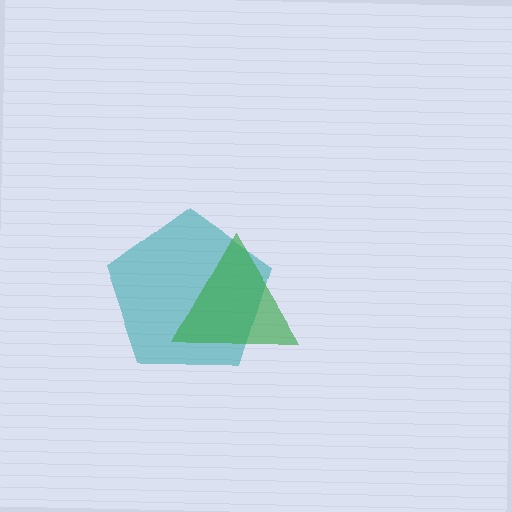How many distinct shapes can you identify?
There are 2 distinct shapes: a teal pentagon, a green triangle.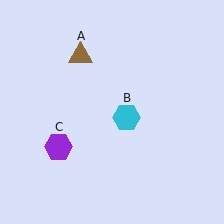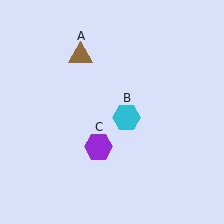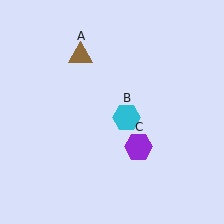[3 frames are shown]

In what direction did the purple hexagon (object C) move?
The purple hexagon (object C) moved right.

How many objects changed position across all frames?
1 object changed position: purple hexagon (object C).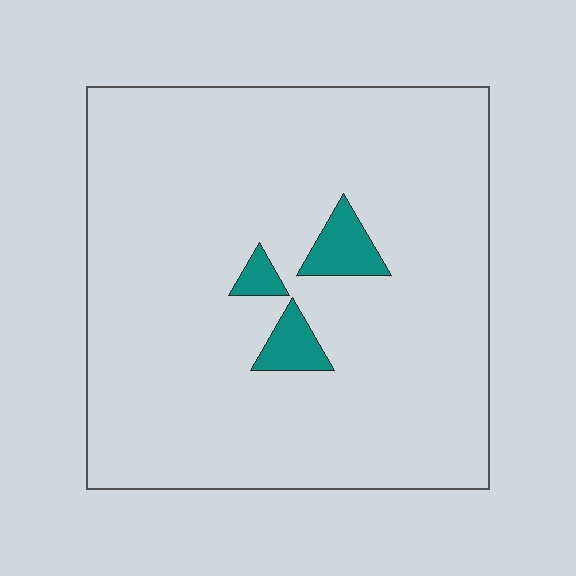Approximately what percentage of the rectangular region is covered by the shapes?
Approximately 5%.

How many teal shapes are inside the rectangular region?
3.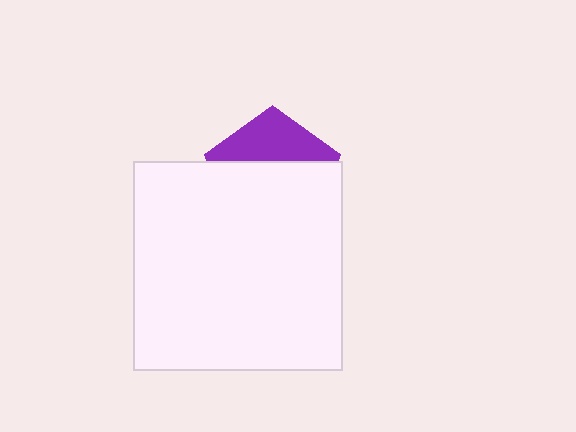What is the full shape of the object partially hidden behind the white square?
The partially hidden object is a purple pentagon.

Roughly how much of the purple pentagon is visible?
A small part of it is visible (roughly 35%).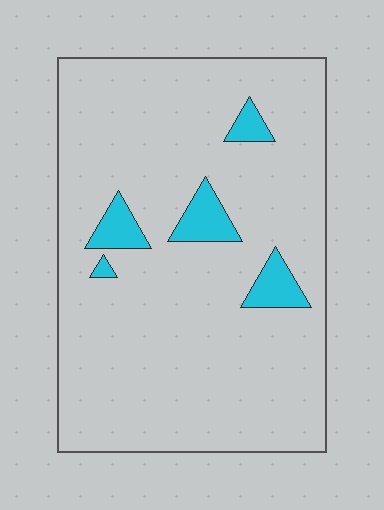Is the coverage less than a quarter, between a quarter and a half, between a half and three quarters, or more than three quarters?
Less than a quarter.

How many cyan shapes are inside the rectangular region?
5.